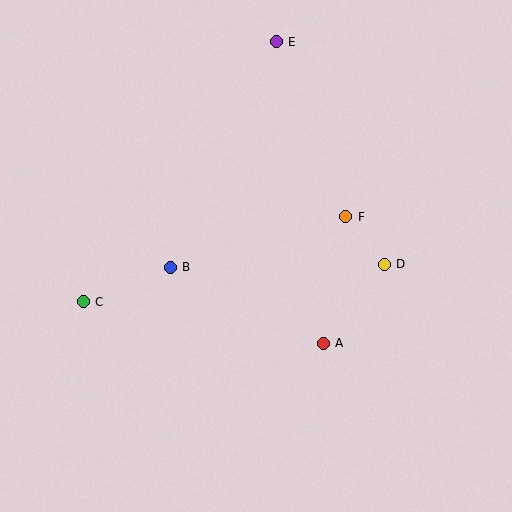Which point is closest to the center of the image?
Point B at (170, 267) is closest to the center.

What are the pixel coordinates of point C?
Point C is at (83, 302).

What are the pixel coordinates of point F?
Point F is at (346, 217).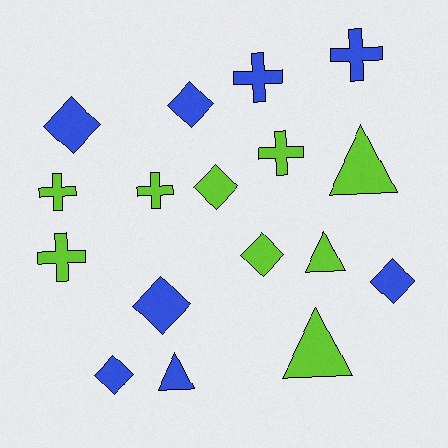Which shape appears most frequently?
Diamond, with 7 objects.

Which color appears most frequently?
Lime, with 9 objects.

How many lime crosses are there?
There are 4 lime crosses.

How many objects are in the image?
There are 17 objects.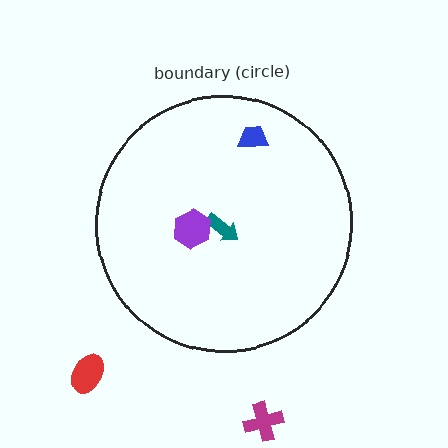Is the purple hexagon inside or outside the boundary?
Inside.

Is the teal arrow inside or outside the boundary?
Inside.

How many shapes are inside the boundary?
3 inside, 2 outside.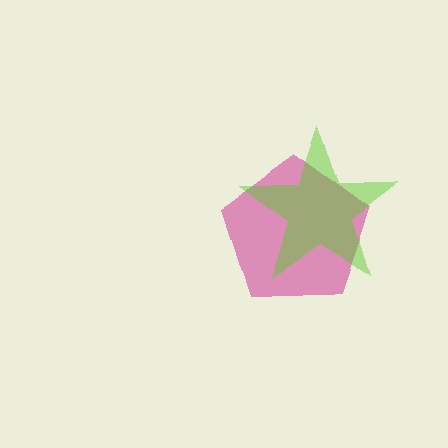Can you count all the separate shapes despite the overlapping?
Yes, there are 2 separate shapes.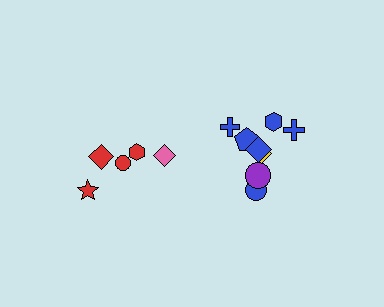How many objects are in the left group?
There are 5 objects.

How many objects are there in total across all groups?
There are 13 objects.